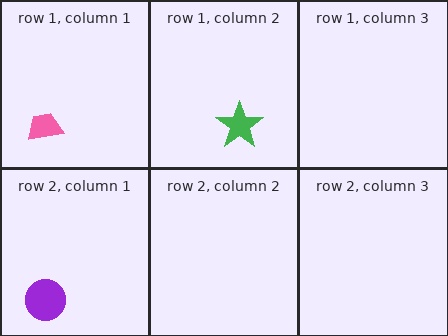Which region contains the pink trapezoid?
The row 1, column 1 region.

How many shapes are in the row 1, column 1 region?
1.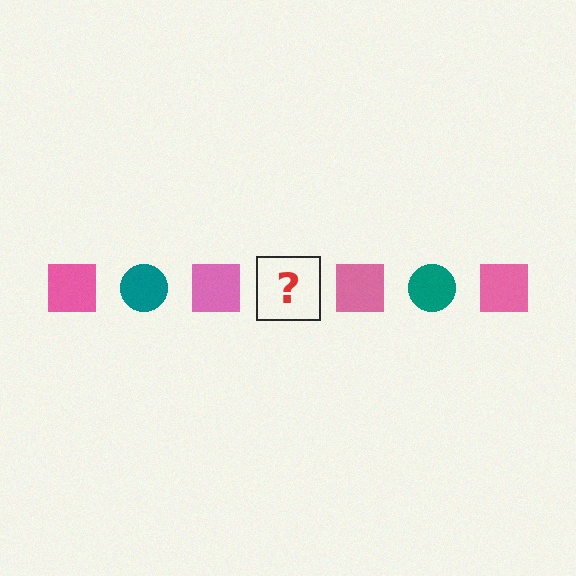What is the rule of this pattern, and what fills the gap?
The rule is that the pattern alternates between pink square and teal circle. The gap should be filled with a teal circle.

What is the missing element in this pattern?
The missing element is a teal circle.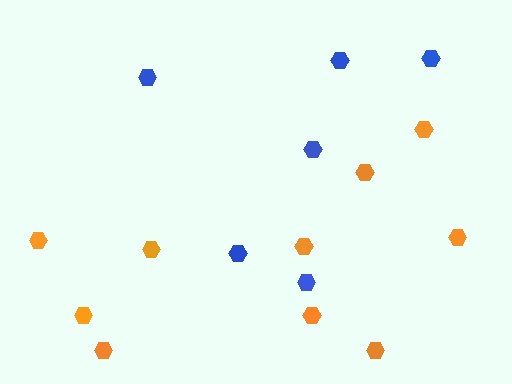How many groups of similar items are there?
There are 2 groups: one group of orange hexagons (10) and one group of blue hexagons (6).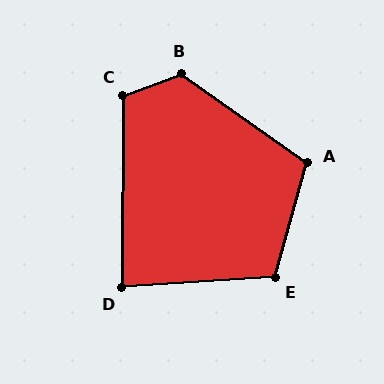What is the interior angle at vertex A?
Approximately 110 degrees (obtuse).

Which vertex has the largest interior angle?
B, at approximately 124 degrees.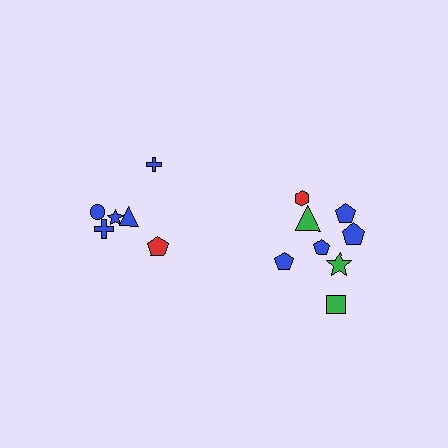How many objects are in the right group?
There are 8 objects.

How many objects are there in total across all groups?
There are 14 objects.